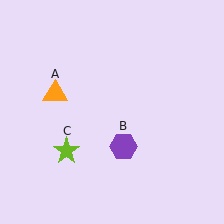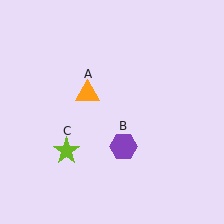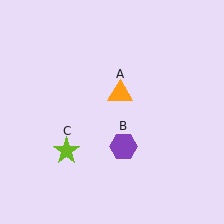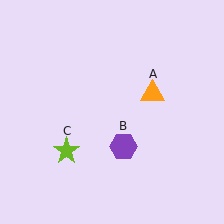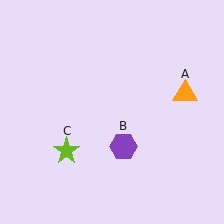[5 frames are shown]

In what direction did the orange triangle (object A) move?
The orange triangle (object A) moved right.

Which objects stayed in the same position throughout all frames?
Purple hexagon (object B) and lime star (object C) remained stationary.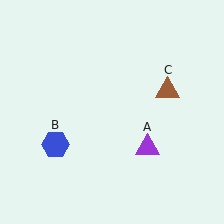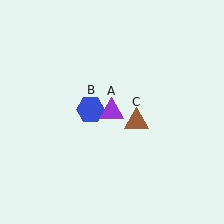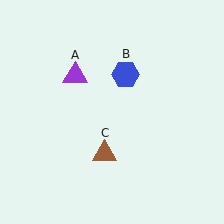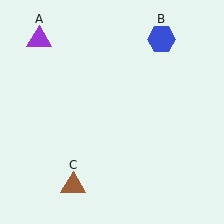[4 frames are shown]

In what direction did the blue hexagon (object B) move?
The blue hexagon (object B) moved up and to the right.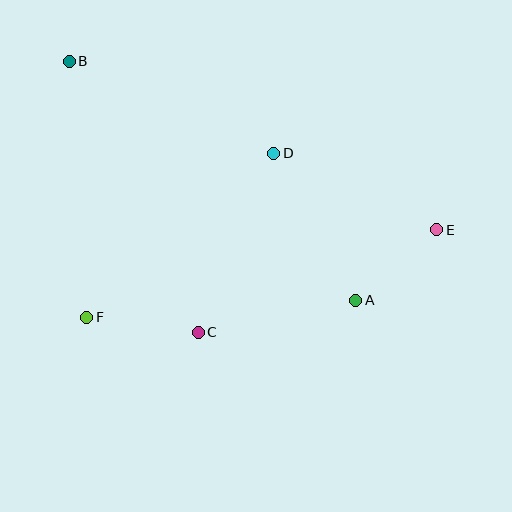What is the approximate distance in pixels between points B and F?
The distance between B and F is approximately 257 pixels.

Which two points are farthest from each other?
Points B and E are farthest from each other.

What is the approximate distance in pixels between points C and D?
The distance between C and D is approximately 194 pixels.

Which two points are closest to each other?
Points A and E are closest to each other.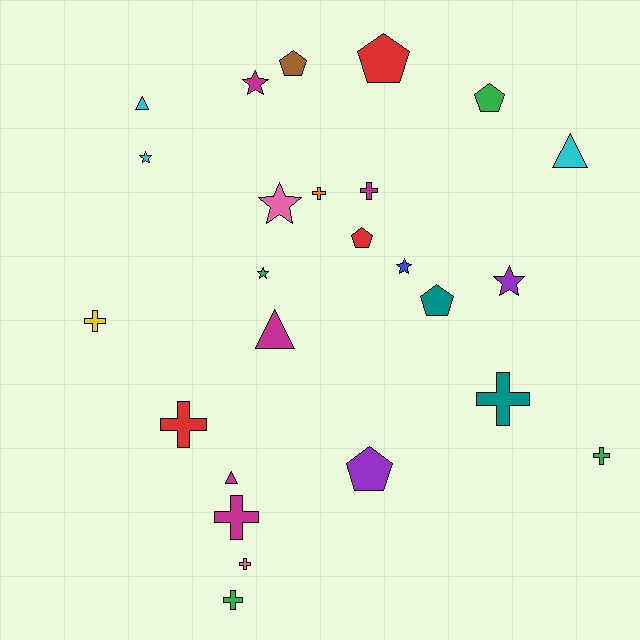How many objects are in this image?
There are 25 objects.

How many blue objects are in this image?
There is 1 blue object.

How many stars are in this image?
There are 6 stars.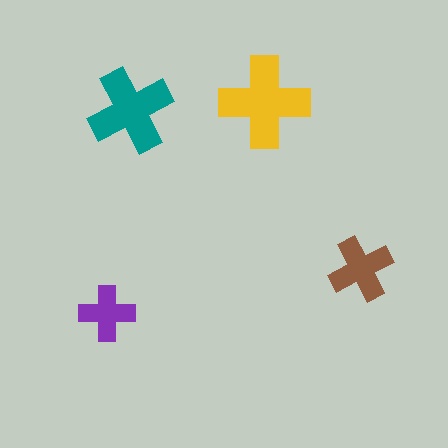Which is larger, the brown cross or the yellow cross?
The yellow one.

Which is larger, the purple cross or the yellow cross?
The yellow one.